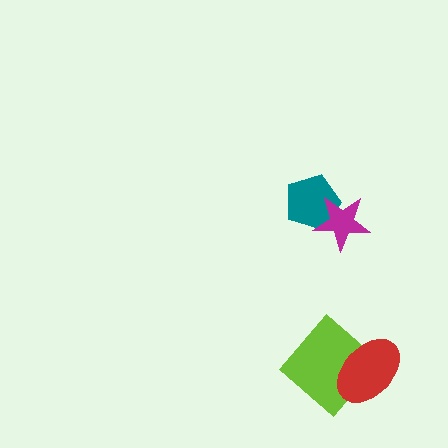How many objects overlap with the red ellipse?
1 object overlaps with the red ellipse.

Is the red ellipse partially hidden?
No, no other shape covers it.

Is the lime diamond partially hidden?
Yes, it is partially covered by another shape.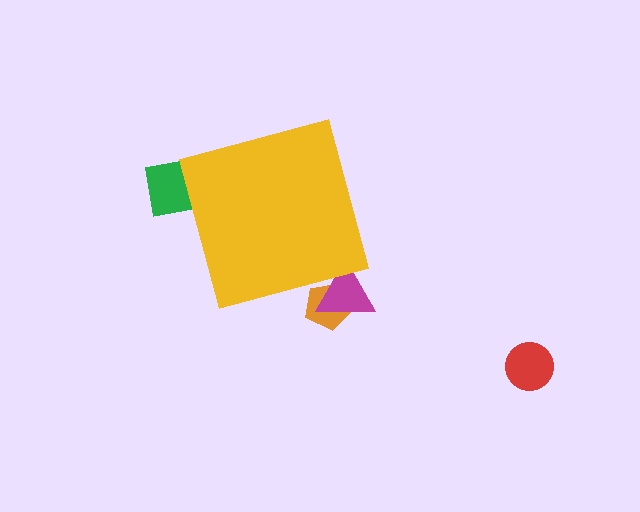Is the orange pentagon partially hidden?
Yes, the orange pentagon is partially hidden behind the yellow diamond.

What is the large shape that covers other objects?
A yellow diamond.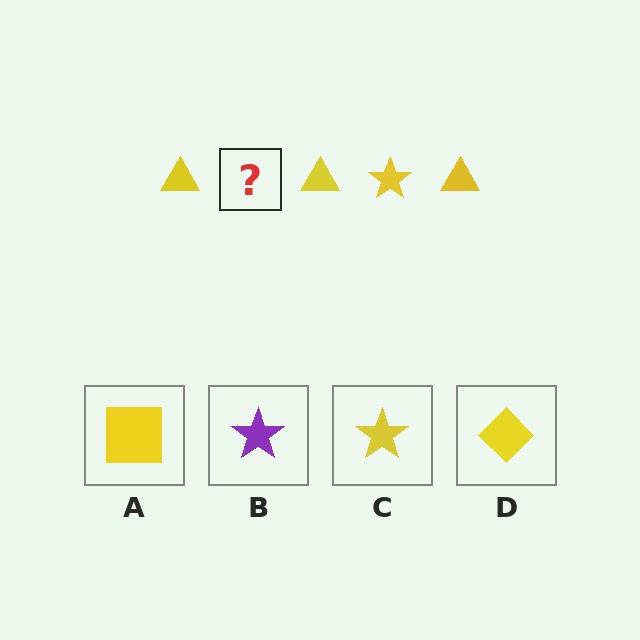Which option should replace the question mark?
Option C.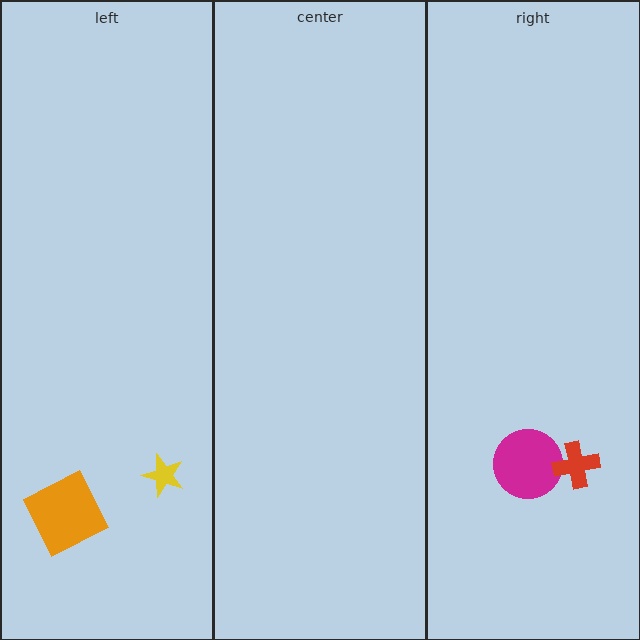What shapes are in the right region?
The magenta circle, the red cross.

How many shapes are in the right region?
2.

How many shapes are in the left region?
2.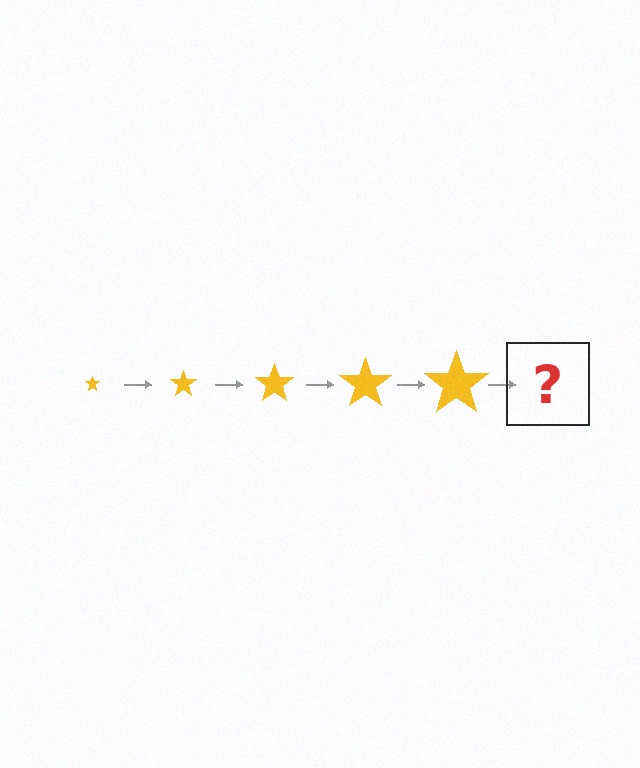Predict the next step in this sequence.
The next step is a yellow star, larger than the previous one.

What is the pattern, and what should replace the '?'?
The pattern is that the star gets progressively larger each step. The '?' should be a yellow star, larger than the previous one.